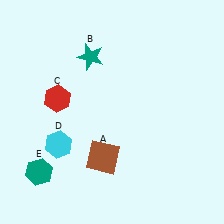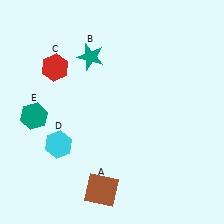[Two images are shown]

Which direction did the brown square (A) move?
The brown square (A) moved down.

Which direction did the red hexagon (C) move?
The red hexagon (C) moved up.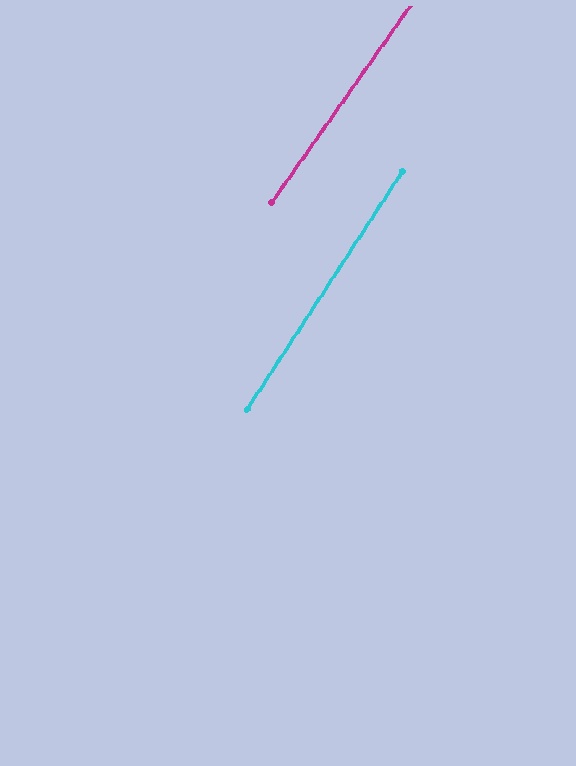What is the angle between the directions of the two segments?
Approximately 2 degrees.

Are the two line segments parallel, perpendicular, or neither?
Parallel — their directions differ by only 2.0°.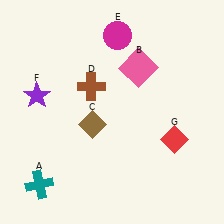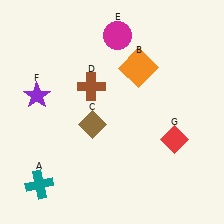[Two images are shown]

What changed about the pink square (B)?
In Image 1, B is pink. In Image 2, it changed to orange.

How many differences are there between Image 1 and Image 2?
There is 1 difference between the two images.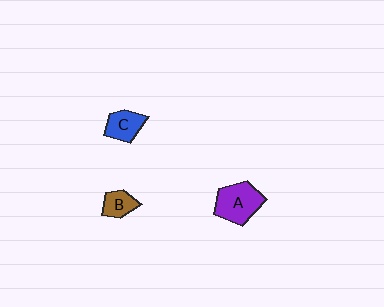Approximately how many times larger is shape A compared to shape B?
Approximately 2.0 times.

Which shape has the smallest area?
Shape B (brown).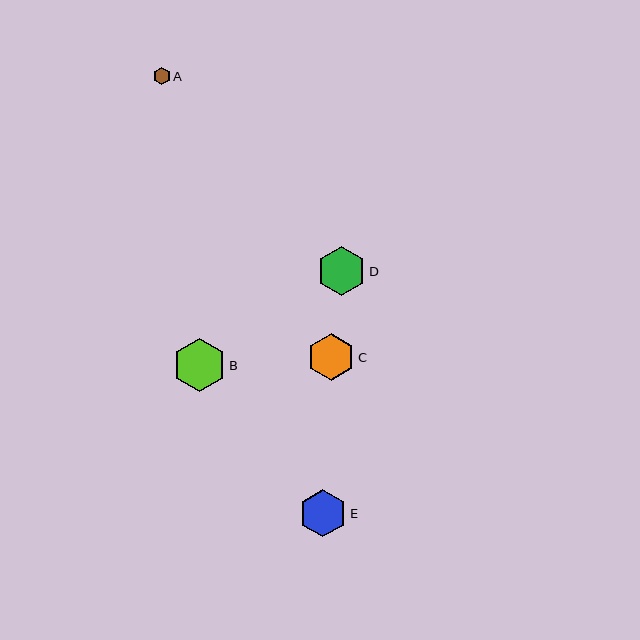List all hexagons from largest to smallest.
From largest to smallest: B, D, C, E, A.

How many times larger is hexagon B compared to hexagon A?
Hexagon B is approximately 3.2 times the size of hexagon A.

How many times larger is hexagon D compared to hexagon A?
Hexagon D is approximately 2.9 times the size of hexagon A.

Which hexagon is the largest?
Hexagon B is the largest with a size of approximately 53 pixels.